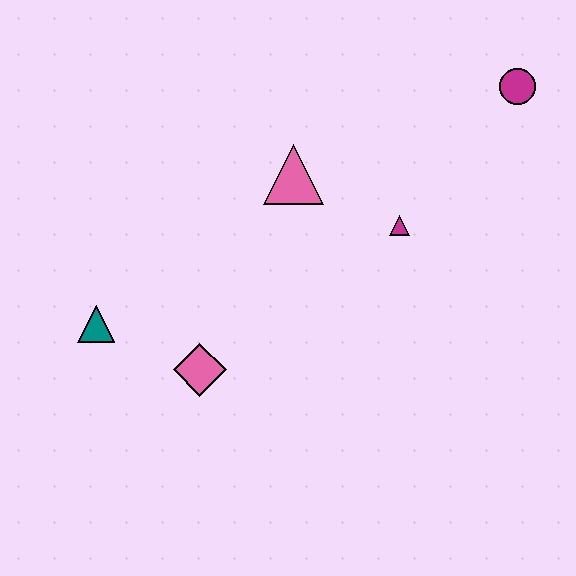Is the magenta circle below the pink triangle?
No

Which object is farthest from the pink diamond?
The magenta circle is farthest from the pink diamond.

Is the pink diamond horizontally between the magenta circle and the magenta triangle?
No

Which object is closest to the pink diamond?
The teal triangle is closest to the pink diamond.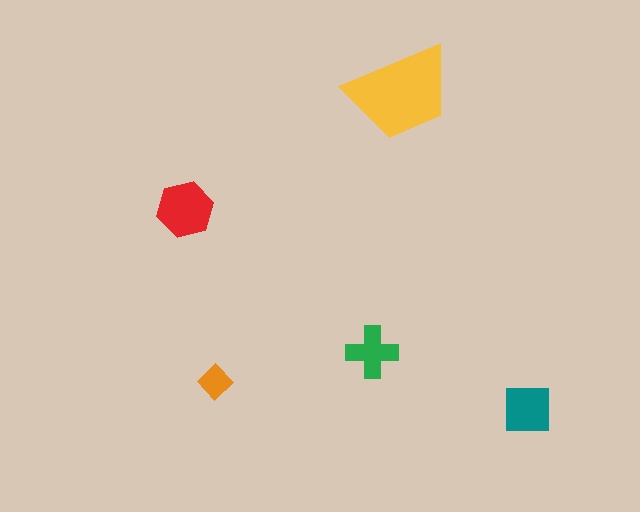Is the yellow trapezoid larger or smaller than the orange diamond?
Larger.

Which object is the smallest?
The orange diamond.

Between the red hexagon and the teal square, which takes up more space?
The red hexagon.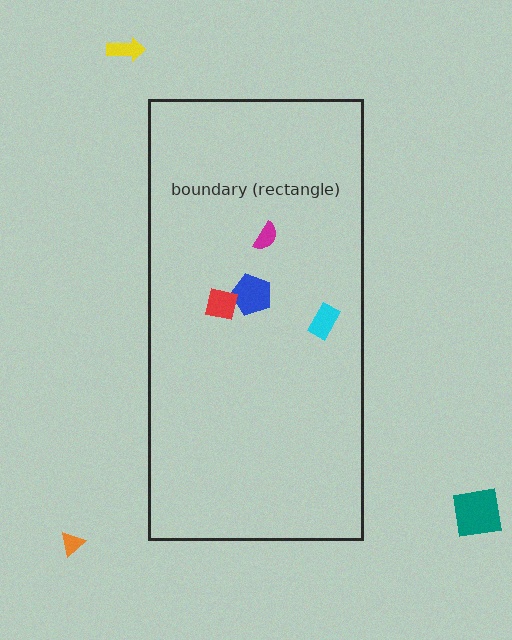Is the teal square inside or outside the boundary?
Outside.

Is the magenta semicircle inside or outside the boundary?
Inside.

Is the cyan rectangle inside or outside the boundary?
Inside.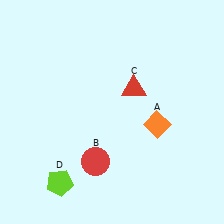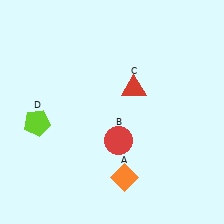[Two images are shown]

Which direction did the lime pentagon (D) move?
The lime pentagon (D) moved up.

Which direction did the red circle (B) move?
The red circle (B) moved right.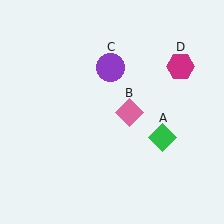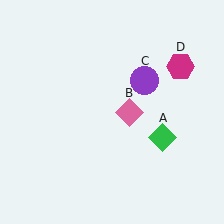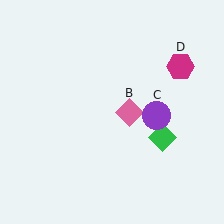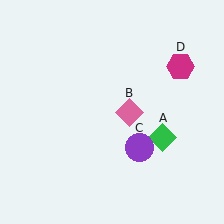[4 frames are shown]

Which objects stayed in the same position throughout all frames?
Green diamond (object A) and pink diamond (object B) and magenta hexagon (object D) remained stationary.